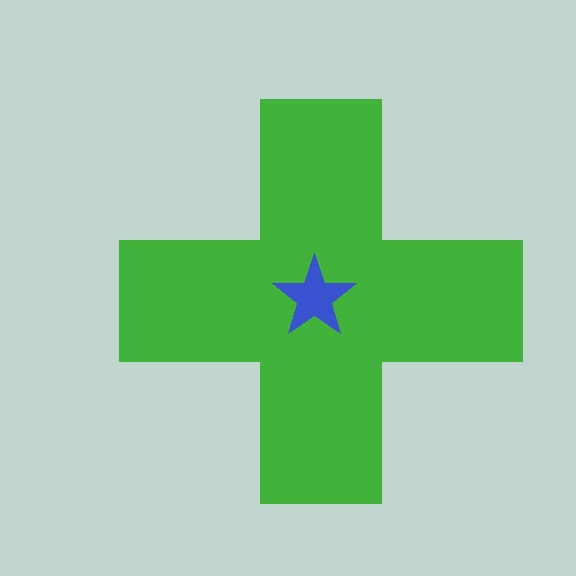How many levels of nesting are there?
2.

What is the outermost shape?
The green cross.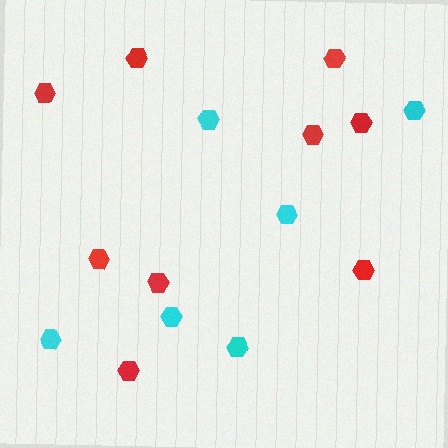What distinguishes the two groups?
There are 2 groups: one group of red hexagons (9) and one group of cyan hexagons (6).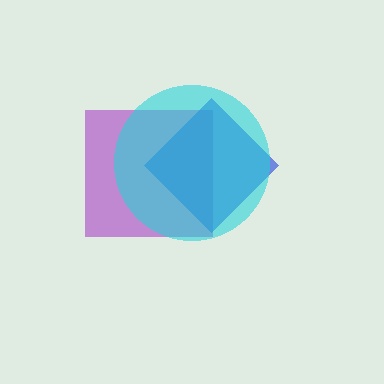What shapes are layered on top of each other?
The layered shapes are: a purple square, a blue diamond, a cyan circle.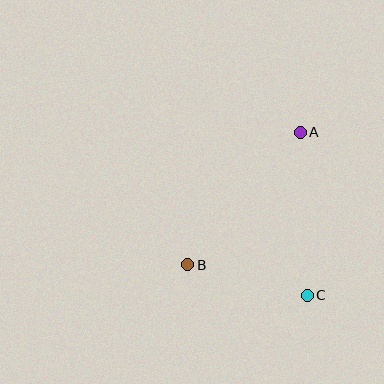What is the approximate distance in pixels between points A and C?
The distance between A and C is approximately 163 pixels.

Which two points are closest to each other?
Points B and C are closest to each other.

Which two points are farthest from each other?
Points A and B are farthest from each other.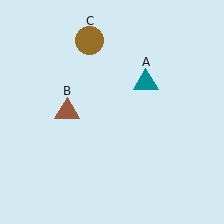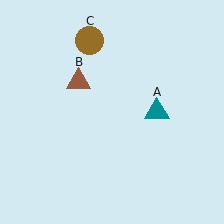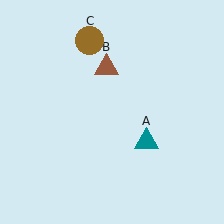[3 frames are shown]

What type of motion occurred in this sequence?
The teal triangle (object A), brown triangle (object B) rotated clockwise around the center of the scene.